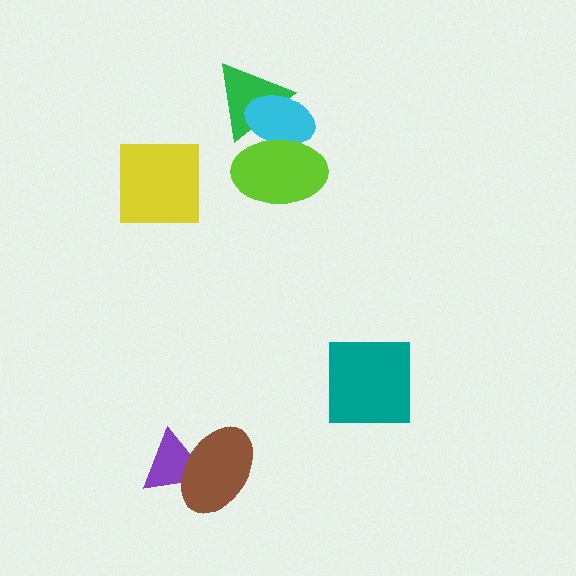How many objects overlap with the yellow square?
0 objects overlap with the yellow square.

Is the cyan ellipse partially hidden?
Yes, it is partially covered by another shape.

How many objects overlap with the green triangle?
2 objects overlap with the green triangle.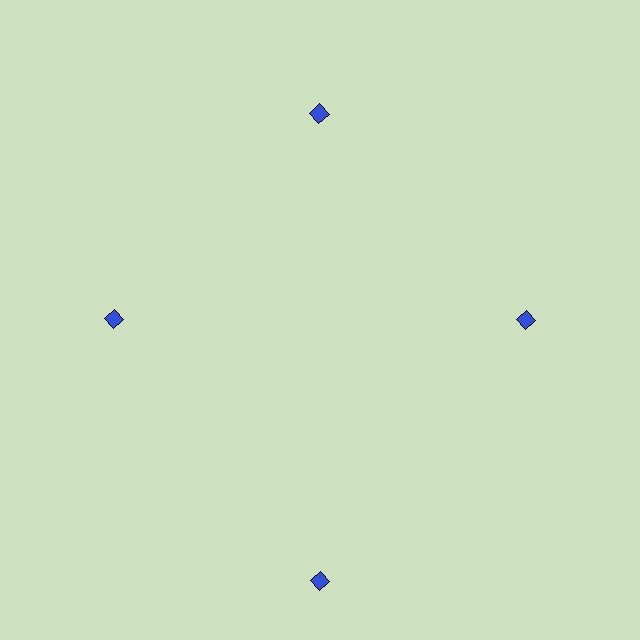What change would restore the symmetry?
The symmetry would be restored by moving it inward, back onto the ring so that all 4 diamonds sit at equal angles and equal distance from the center.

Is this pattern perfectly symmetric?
No. The 4 blue diamonds are arranged in a ring, but one element near the 6 o'clock position is pushed outward from the center, breaking the 4-fold rotational symmetry.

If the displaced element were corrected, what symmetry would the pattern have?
It would have 4-fold rotational symmetry — the pattern would map onto itself every 90 degrees.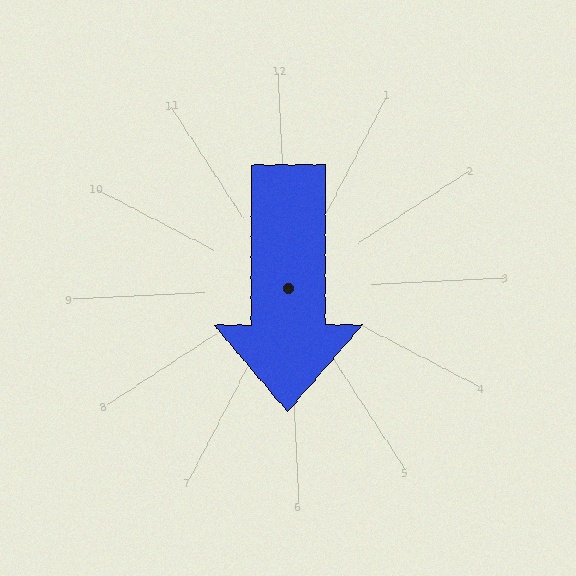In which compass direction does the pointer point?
South.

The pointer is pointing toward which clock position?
Roughly 6 o'clock.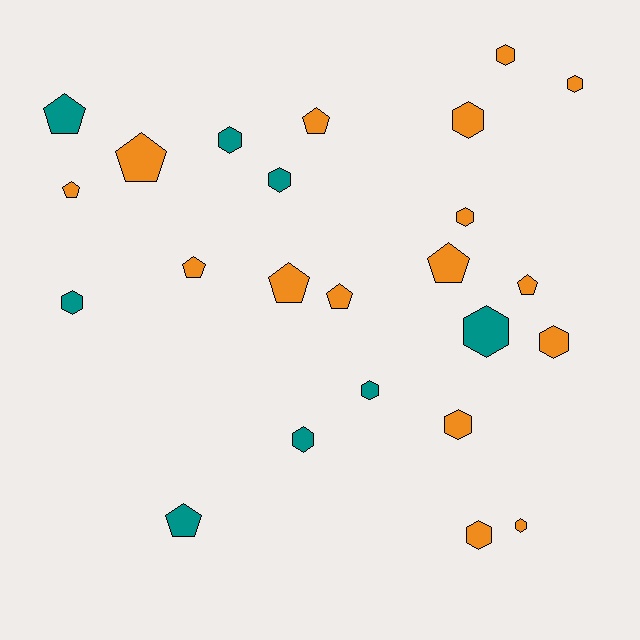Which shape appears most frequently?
Hexagon, with 14 objects.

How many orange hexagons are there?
There are 8 orange hexagons.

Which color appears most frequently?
Orange, with 16 objects.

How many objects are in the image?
There are 24 objects.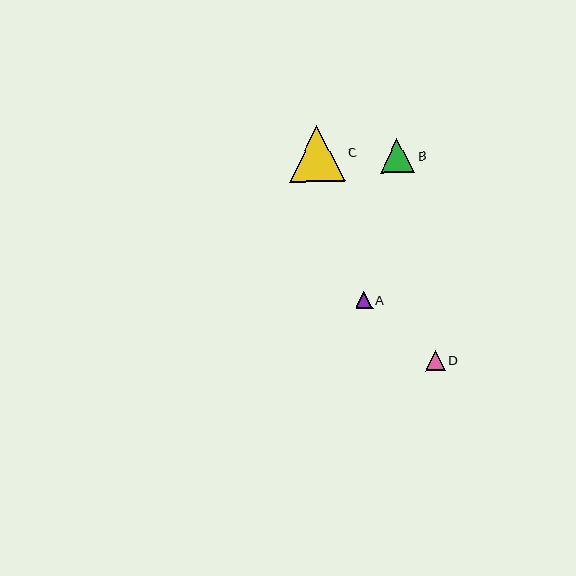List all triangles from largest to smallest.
From largest to smallest: C, B, D, A.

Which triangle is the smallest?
Triangle A is the smallest with a size of approximately 17 pixels.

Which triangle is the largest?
Triangle C is the largest with a size of approximately 56 pixels.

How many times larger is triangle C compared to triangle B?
Triangle C is approximately 1.6 times the size of triangle B.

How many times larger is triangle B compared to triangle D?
Triangle B is approximately 1.7 times the size of triangle D.